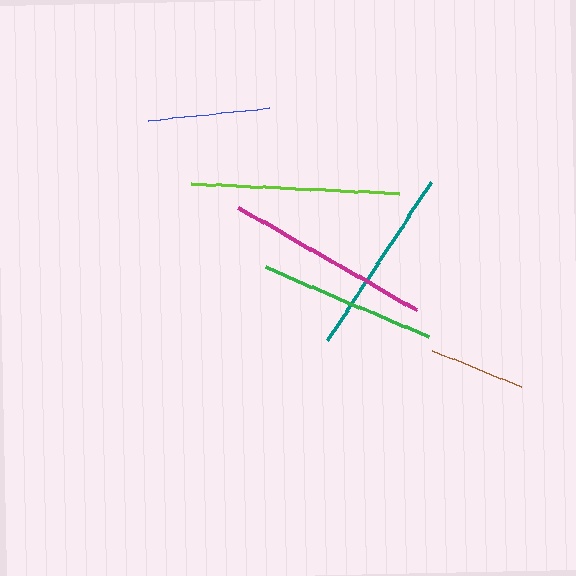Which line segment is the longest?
The lime line is the longest at approximately 209 pixels.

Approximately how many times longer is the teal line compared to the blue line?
The teal line is approximately 1.6 times the length of the blue line.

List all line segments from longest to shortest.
From longest to shortest: lime, magenta, teal, green, blue, brown.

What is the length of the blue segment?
The blue segment is approximately 122 pixels long.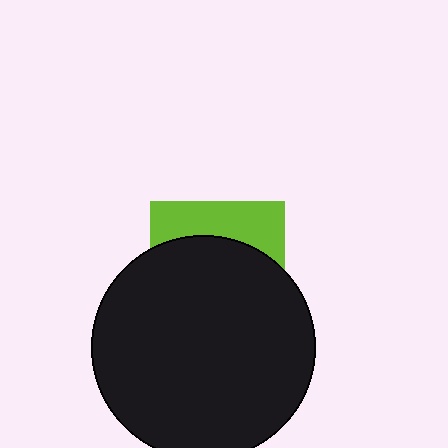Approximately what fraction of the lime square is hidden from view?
Roughly 69% of the lime square is hidden behind the black circle.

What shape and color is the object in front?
The object in front is a black circle.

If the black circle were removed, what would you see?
You would see the complete lime square.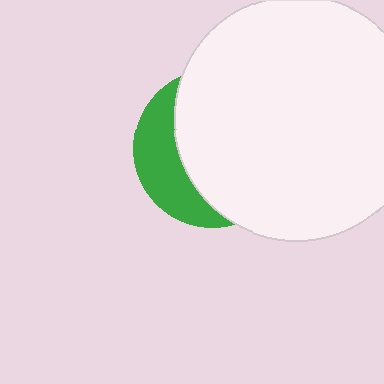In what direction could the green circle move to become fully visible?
The green circle could move left. That would shift it out from behind the white circle entirely.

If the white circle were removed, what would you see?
You would see the complete green circle.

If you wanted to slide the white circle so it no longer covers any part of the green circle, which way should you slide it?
Slide it right — that is the most direct way to separate the two shapes.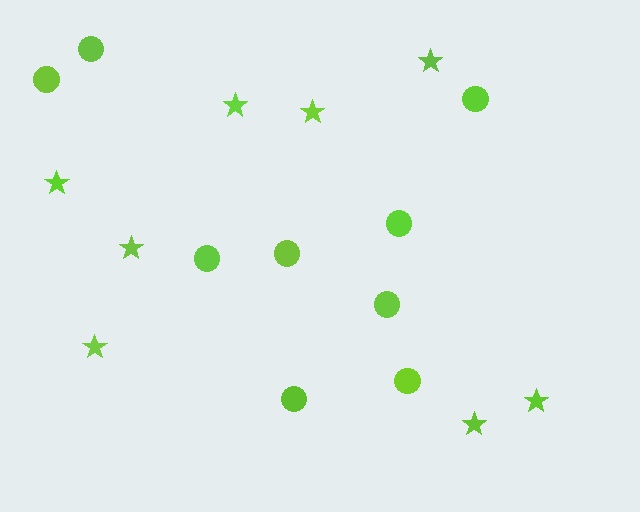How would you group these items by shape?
There are 2 groups: one group of stars (8) and one group of circles (9).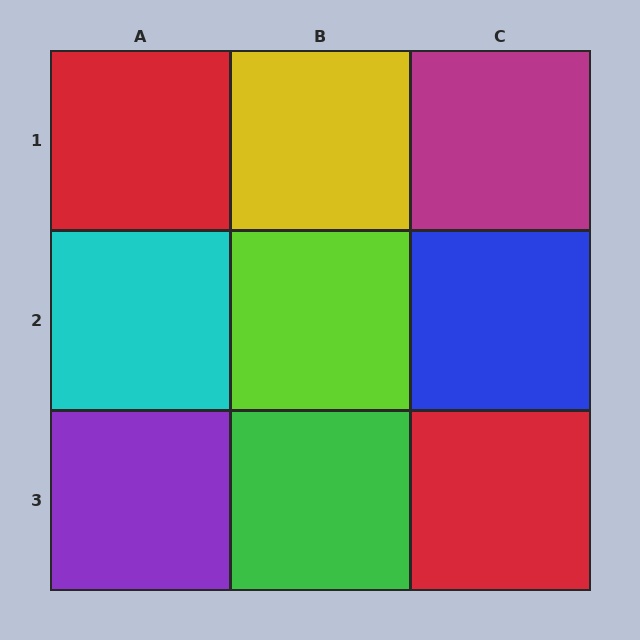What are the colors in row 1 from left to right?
Red, yellow, magenta.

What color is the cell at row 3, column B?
Green.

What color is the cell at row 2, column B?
Lime.